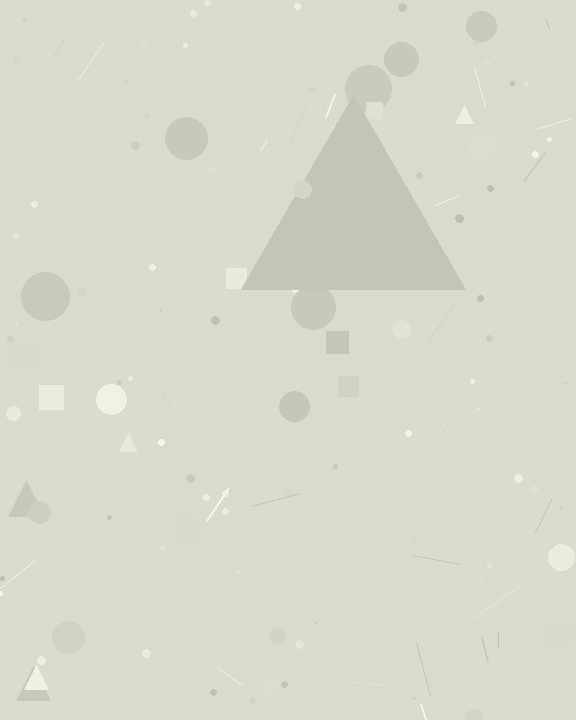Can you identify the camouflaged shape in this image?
The camouflaged shape is a triangle.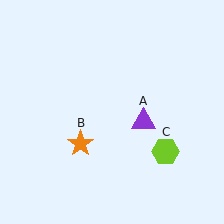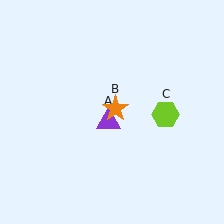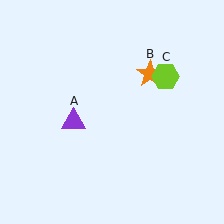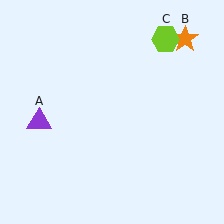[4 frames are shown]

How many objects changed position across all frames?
3 objects changed position: purple triangle (object A), orange star (object B), lime hexagon (object C).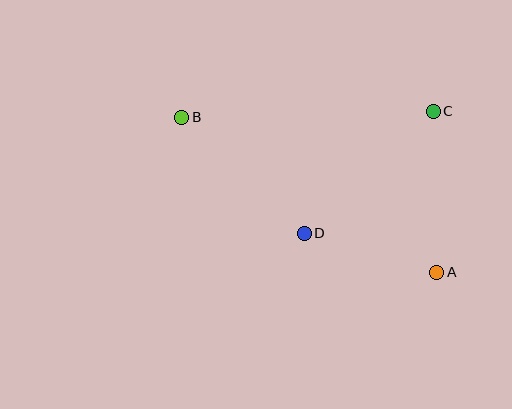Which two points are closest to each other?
Points A and D are closest to each other.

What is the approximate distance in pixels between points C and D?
The distance between C and D is approximately 178 pixels.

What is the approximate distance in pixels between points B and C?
The distance between B and C is approximately 252 pixels.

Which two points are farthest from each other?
Points A and B are farthest from each other.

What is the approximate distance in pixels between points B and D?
The distance between B and D is approximately 169 pixels.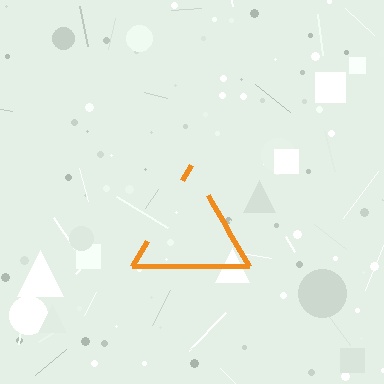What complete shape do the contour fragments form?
The contour fragments form a triangle.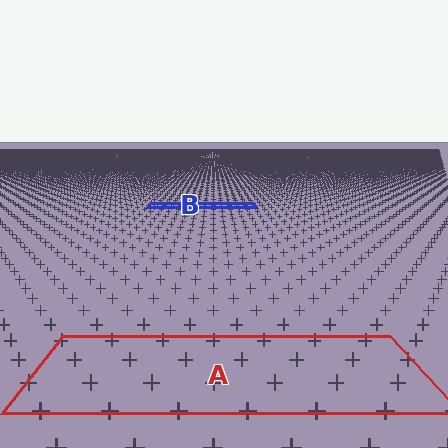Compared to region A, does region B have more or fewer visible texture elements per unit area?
Region B has more texture elements per unit area — they are packed more densely because it is farther away.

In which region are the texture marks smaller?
The texture marks are smaller in region B, because it is farther away.